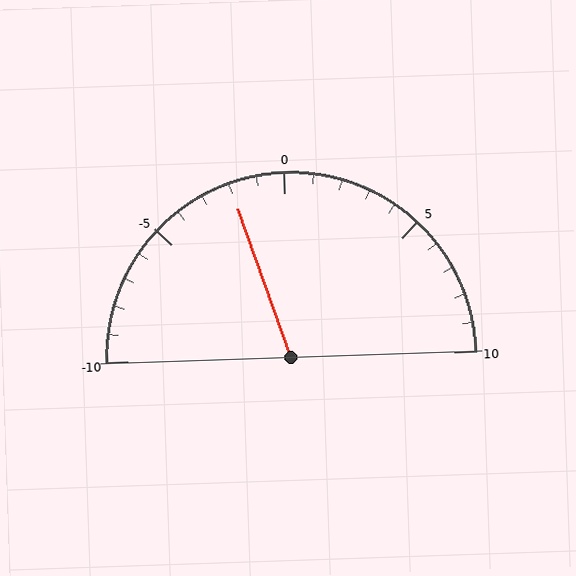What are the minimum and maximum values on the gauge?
The gauge ranges from -10 to 10.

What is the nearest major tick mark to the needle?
The nearest major tick mark is 0.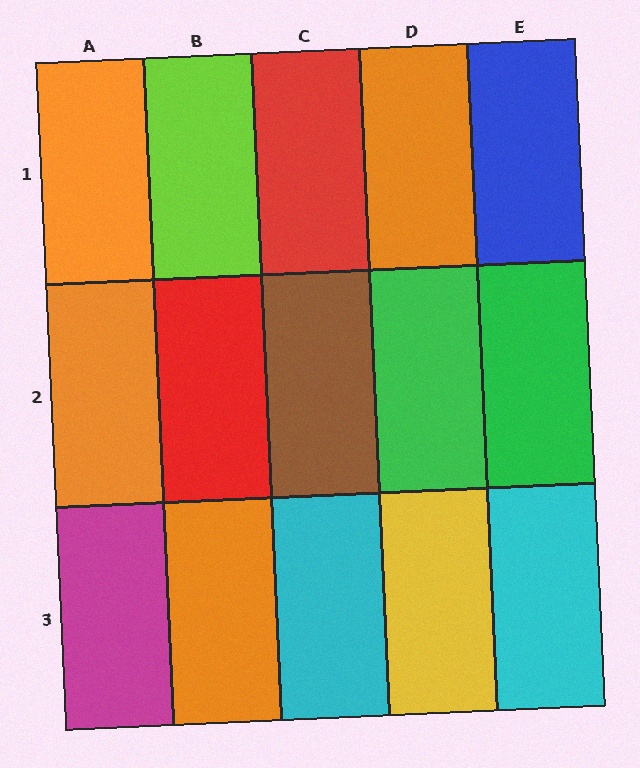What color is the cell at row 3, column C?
Cyan.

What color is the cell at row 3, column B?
Orange.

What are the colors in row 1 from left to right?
Orange, lime, red, orange, blue.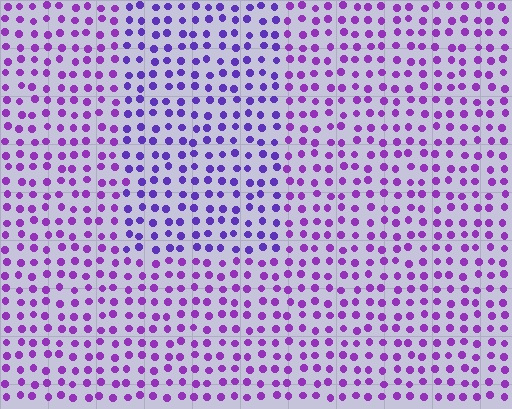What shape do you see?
I see a rectangle.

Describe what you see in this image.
The image is filled with small purple elements in a uniform arrangement. A rectangle-shaped region is visible where the elements are tinted to a slightly different hue, forming a subtle color boundary.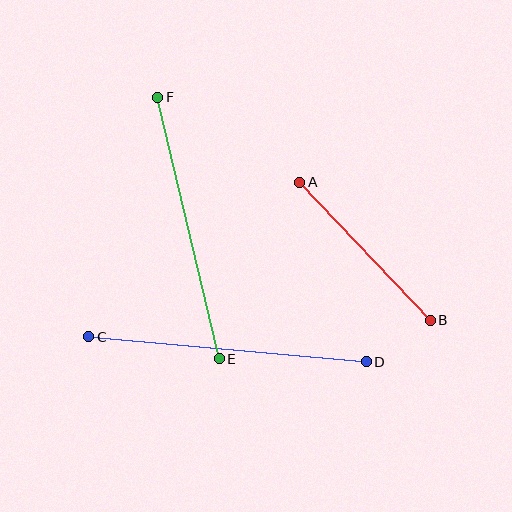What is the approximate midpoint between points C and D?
The midpoint is at approximately (227, 349) pixels.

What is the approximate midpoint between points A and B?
The midpoint is at approximately (365, 251) pixels.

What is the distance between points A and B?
The distance is approximately 190 pixels.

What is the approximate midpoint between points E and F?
The midpoint is at approximately (189, 228) pixels.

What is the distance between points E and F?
The distance is approximately 269 pixels.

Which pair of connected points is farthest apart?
Points C and D are farthest apart.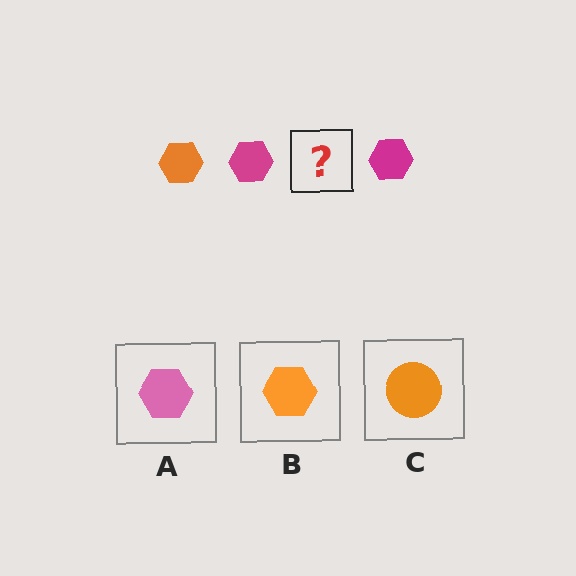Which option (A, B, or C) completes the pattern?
B.